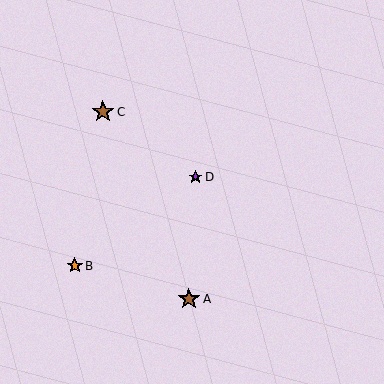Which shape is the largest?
The brown star (labeled C) is the largest.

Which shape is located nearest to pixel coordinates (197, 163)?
The purple star (labeled D) at (196, 177) is nearest to that location.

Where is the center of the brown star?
The center of the brown star is at (103, 112).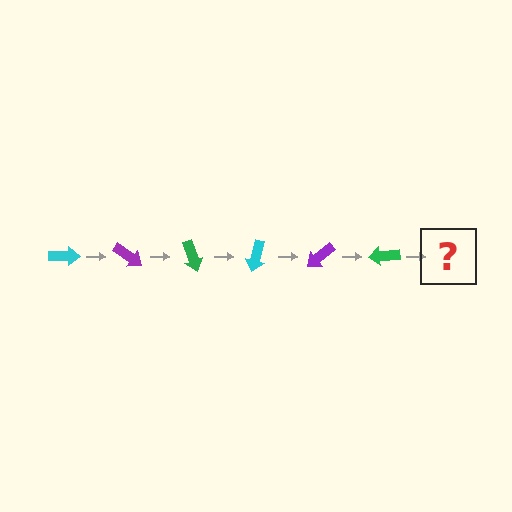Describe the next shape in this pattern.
It should be a cyan arrow, rotated 210 degrees from the start.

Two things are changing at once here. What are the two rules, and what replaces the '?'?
The two rules are that it rotates 35 degrees each step and the color cycles through cyan, purple, and green. The '?' should be a cyan arrow, rotated 210 degrees from the start.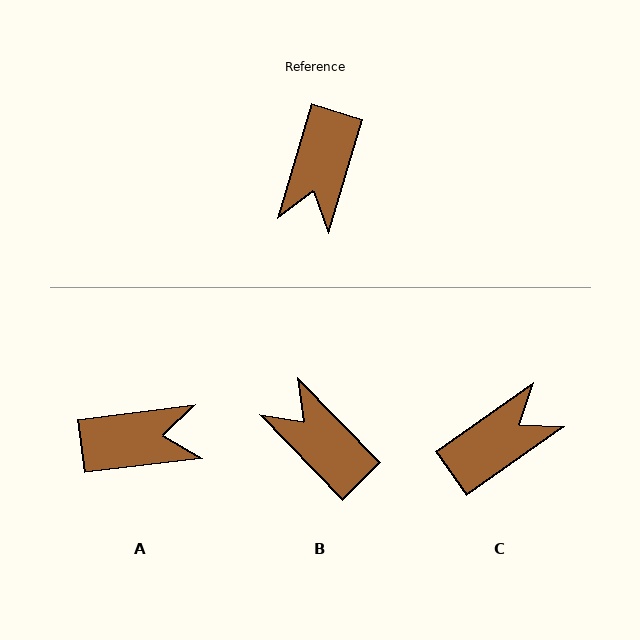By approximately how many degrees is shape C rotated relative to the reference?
Approximately 142 degrees counter-clockwise.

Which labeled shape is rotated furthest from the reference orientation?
C, about 142 degrees away.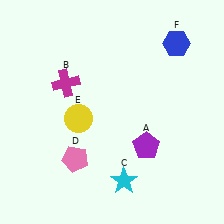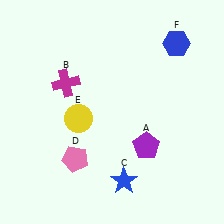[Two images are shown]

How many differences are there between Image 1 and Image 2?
There is 1 difference between the two images.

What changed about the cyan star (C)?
In Image 1, C is cyan. In Image 2, it changed to blue.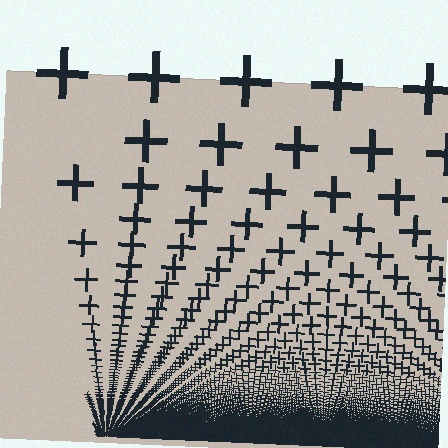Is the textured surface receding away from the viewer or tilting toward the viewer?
The surface appears to tilt toward the viewer. Texture elements get larger and sparser toward the top.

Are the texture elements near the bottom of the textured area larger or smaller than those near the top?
Smaller. The gradient is inverted — elements near the bottom are smaller and denser.